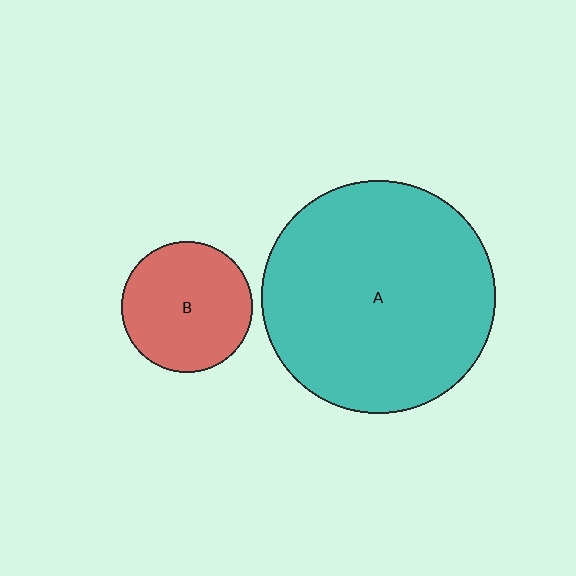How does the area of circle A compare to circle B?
Approximately 3.2 times.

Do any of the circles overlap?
No, none of the circles overlap.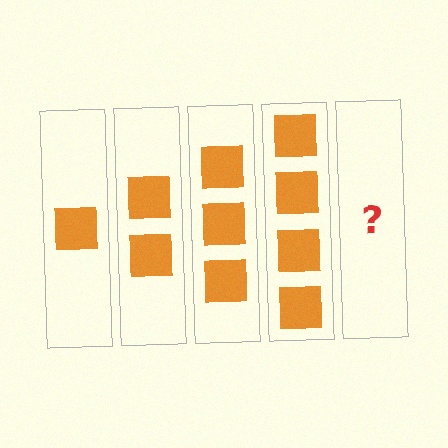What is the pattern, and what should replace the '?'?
The pattern is that each step adds one more square. The '?' should be 5 squares.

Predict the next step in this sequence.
The next step is 5 squares.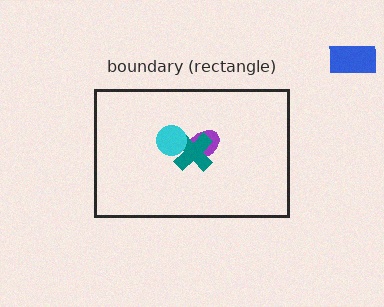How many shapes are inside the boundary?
3 inside, 1 outside.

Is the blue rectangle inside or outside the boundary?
Outside.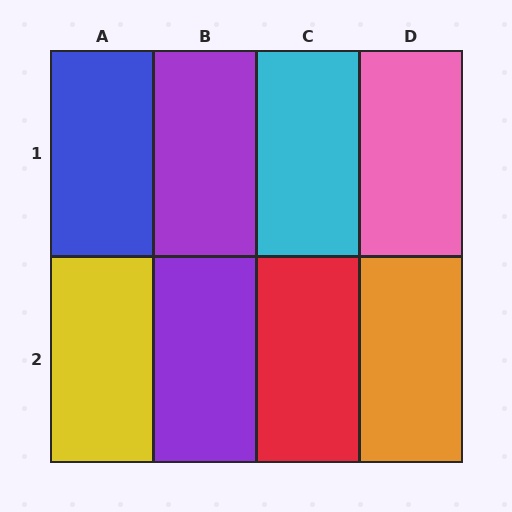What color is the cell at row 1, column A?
Blue.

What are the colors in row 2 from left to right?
Yellow, purple, red, orange.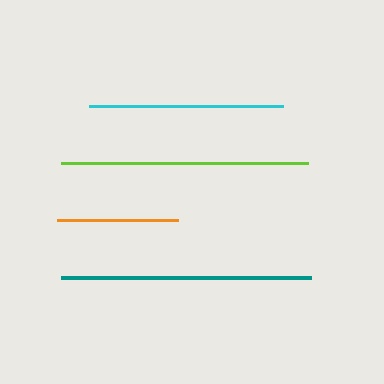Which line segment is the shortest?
The orange line is the shortest at approximately 121 pixels.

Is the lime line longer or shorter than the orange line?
The lime line is longer than the orange line.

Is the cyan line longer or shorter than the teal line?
The teal line is longer than the cyan line.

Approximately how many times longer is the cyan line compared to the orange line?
The cyan line is approximately 1.6 times the length of the orange line.